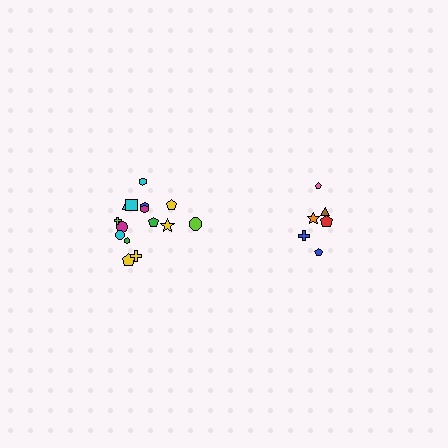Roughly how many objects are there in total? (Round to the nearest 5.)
Roughly 20 objects in total.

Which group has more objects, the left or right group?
The left group.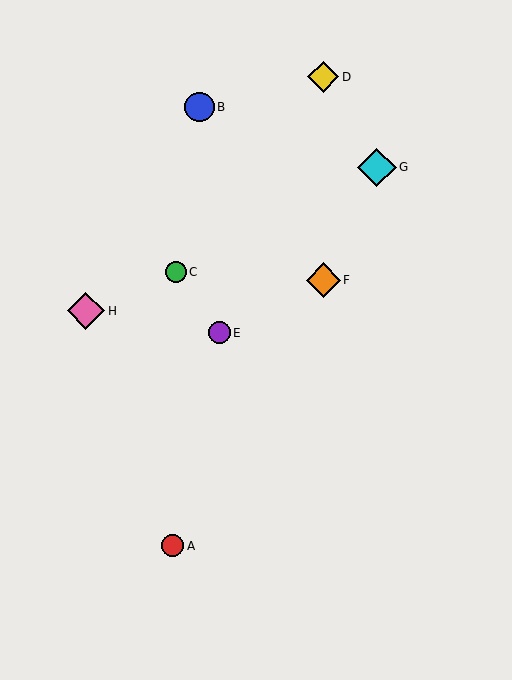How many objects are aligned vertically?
2 objects (D, F) are aligned vertically.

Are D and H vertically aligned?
No, D is at x≈323 and H is at x≈86.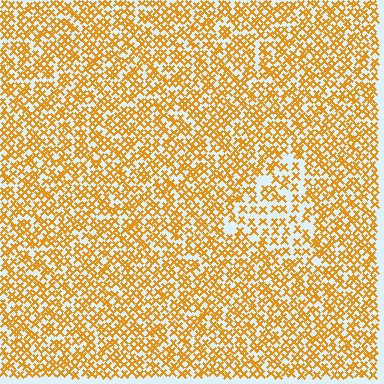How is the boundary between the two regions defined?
The boundary is defined by a change in element density (approximately 1.8x ratio). All elements are the same color, size, and shape.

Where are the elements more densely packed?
The elements are more densely packed outside the triangle boundary.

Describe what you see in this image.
The image contains small orange elements arranged at two different densities. A triangle-shaped region is visible where the elements are less densely packed than the surrounding area.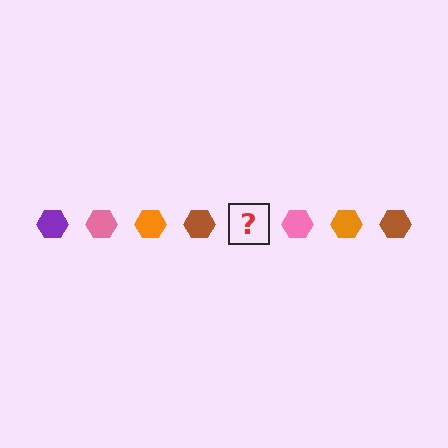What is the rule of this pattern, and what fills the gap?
The rule is that the pattern cycles through purple, pink, orange, brown hexagons. The gap should be filled with a purple hexagon.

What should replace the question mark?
The question mark should be replaced with a purple hexagon.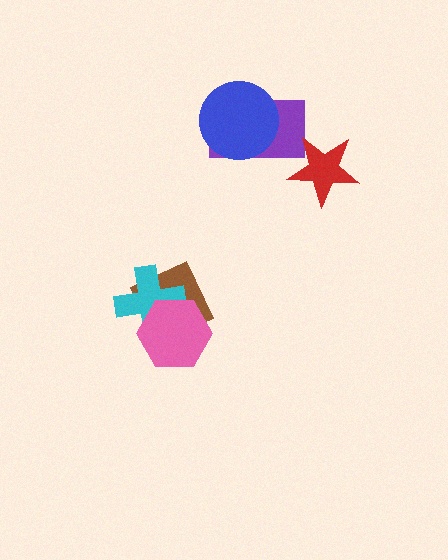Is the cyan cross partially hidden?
Yes, it is partially covered by another shape.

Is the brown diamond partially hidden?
Yes, it is partially covered by another shape.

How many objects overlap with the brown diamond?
2 objects overlap with the brown diamond.